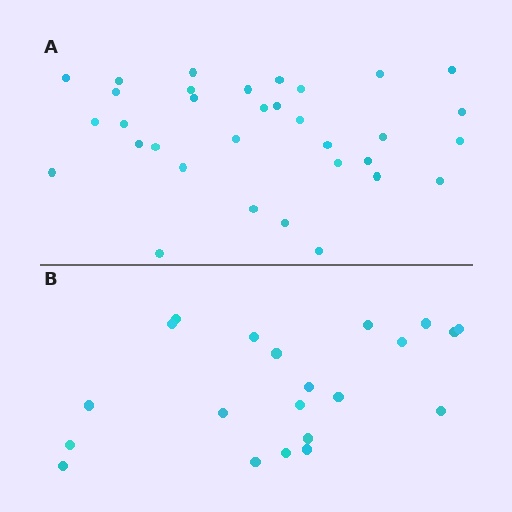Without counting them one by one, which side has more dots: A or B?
Region A (the top region) has more dots.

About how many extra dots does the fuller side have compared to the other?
Region A has roughly 12 or so more dots than region B.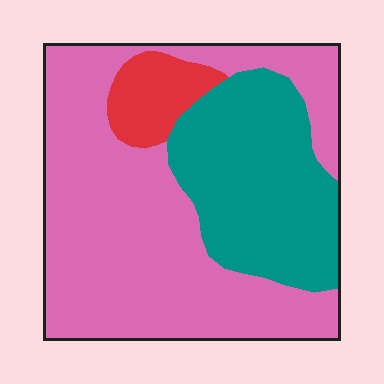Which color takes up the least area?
Red, at roughly 10%.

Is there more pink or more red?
Pink.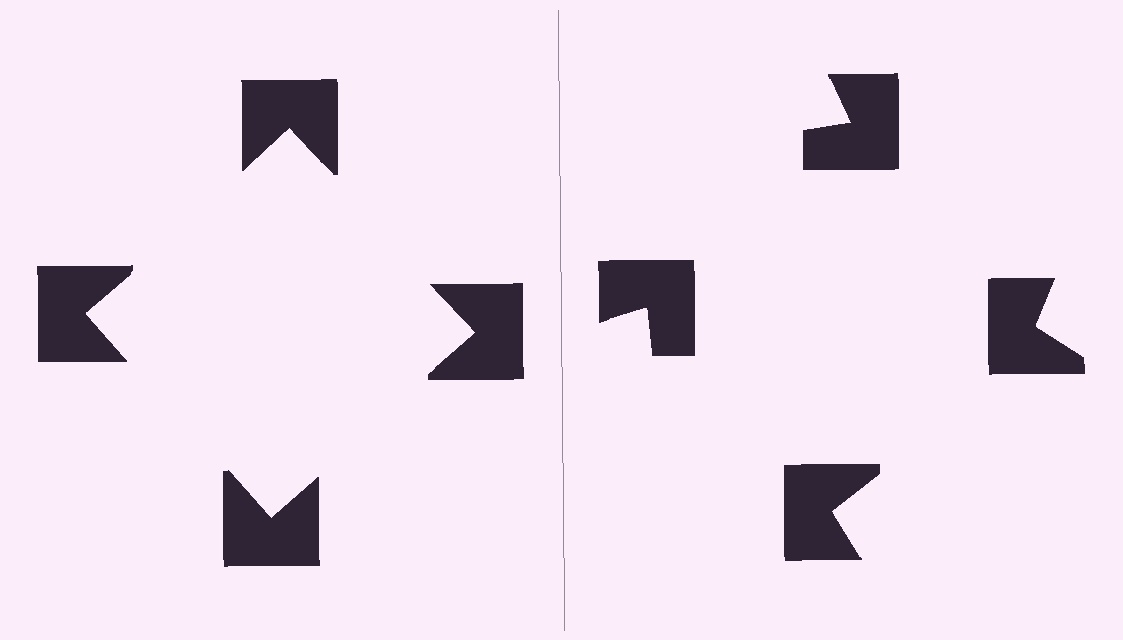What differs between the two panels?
The notched squares are positioned identically on both sides; only the wedge orientations differ. On the left they align to a square; on the right they are misaligned.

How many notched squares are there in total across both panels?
8 — 4 on each side.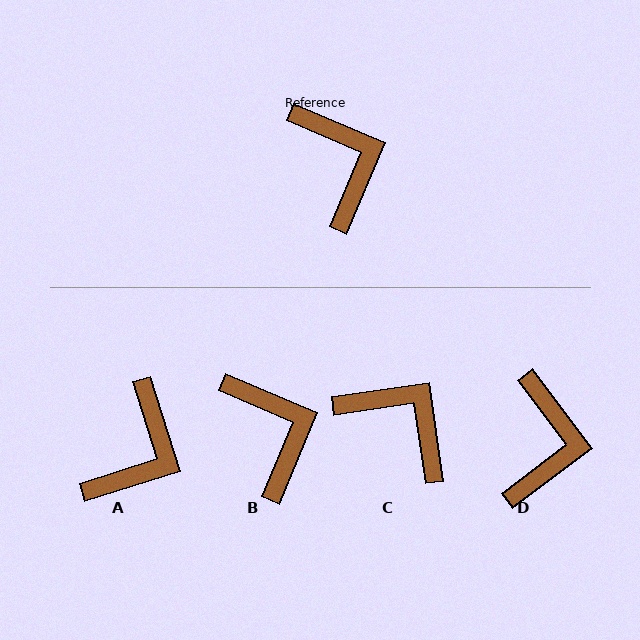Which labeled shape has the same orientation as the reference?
B.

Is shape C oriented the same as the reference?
No, it is off by about 31 degrees.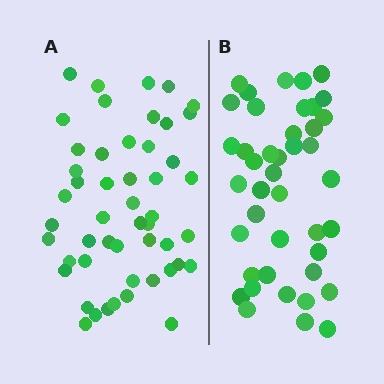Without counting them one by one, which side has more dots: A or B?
Region A (the left region) has more dots.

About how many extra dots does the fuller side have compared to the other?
Region A has roughly 8 or so more dots than region B.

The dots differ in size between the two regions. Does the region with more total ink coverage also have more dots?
No. Region B has more total ink coverage because its dots are larger, but region A actually contains more individual dots. Total area can be misleading — the number of items is what matters here.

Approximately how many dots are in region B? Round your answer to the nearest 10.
About 40 dots. (The exact count is 42, which rounds to 40.)